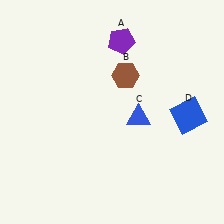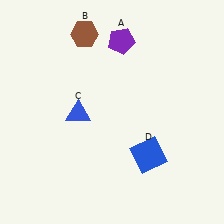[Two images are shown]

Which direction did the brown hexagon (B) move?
The brown hexagon (B) moved up.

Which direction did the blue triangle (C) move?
The blue triangle (C) moved left.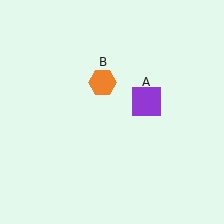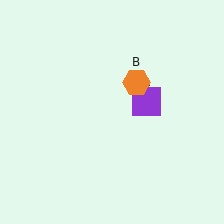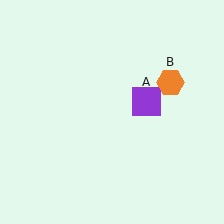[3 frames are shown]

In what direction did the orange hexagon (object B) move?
The orange hexagon (object B) moved right.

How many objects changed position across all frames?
1 object changed position: orange hexagon (object B).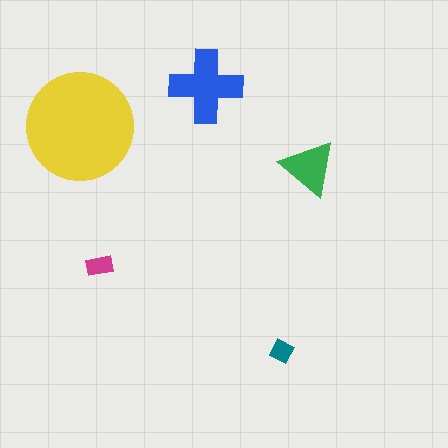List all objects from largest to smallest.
The yellow circle, the blue cross, the green triangle, the magenta rectangle, the teal diamond.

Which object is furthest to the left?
The yellow circle is leftmost.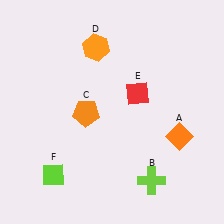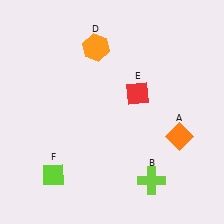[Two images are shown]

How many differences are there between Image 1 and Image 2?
There is 1 difference between the two images.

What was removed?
The orange pentagon (C) was removed in Image 2.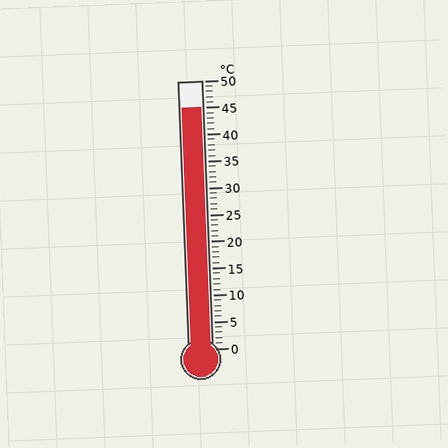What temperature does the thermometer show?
The thermometer shows approximately 45°C.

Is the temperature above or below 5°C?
The temperature is above 5°C.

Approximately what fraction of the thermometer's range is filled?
The thermometer is filled to approximately 90% of its range.